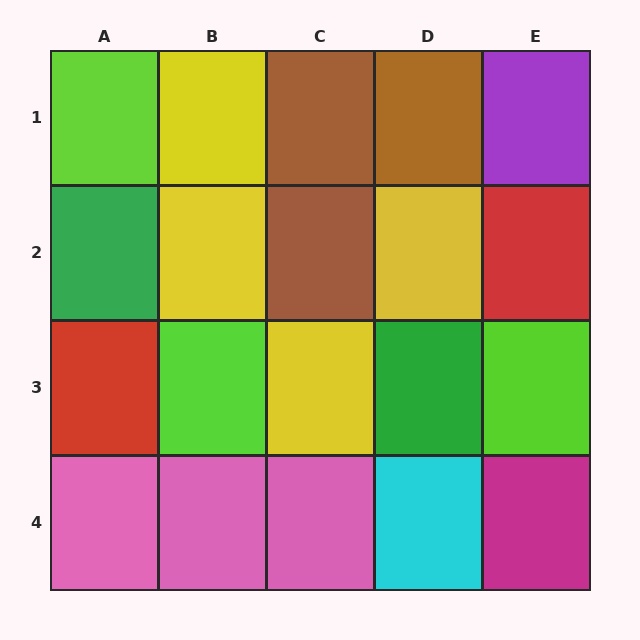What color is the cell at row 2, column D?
Yellow.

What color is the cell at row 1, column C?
Brown.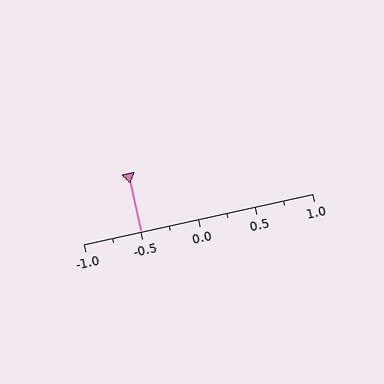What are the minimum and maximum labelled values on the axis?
The axis runs from -1.0 to 1.0.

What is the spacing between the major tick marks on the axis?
The major ticks are spaced 0.5 apart.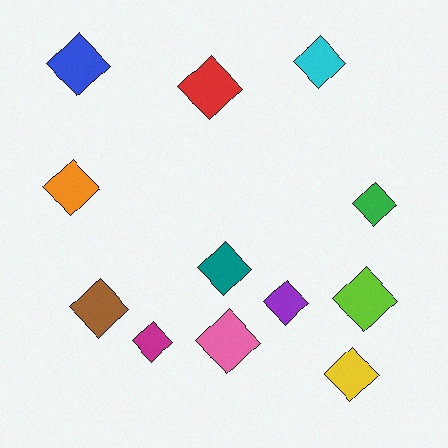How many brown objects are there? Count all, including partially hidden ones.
There is 1 brown object.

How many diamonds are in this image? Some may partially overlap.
There are 12 diamonds.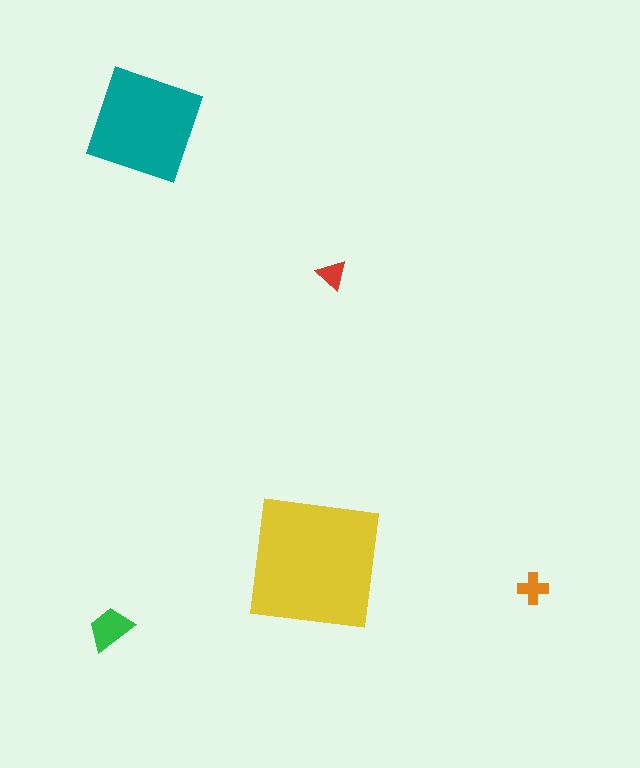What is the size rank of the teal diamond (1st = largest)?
2nd.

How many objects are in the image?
There are 5 objects in the image.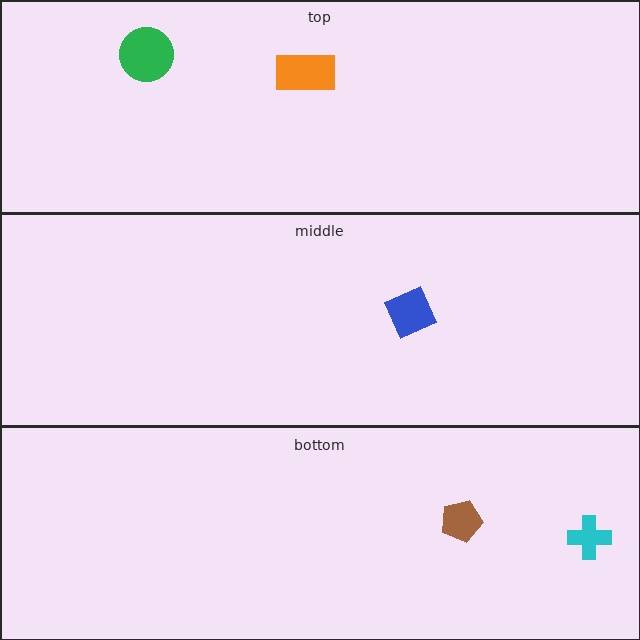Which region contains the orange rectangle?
The top region.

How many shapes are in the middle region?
1.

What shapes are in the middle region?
The blue diamond.